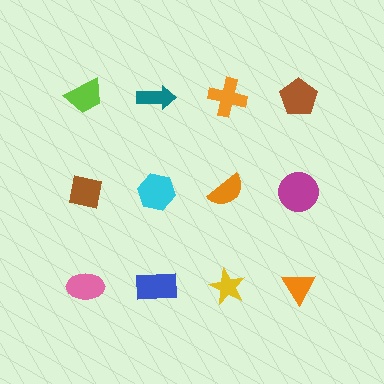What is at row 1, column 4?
A brown pentagon.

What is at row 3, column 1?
A pink ellipse.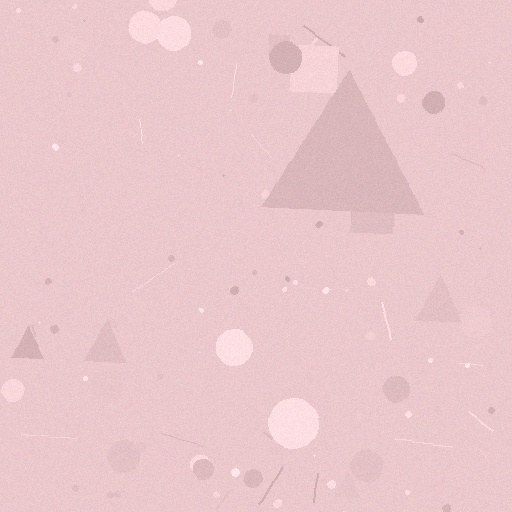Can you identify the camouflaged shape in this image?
The camouflaged shape is a triangle.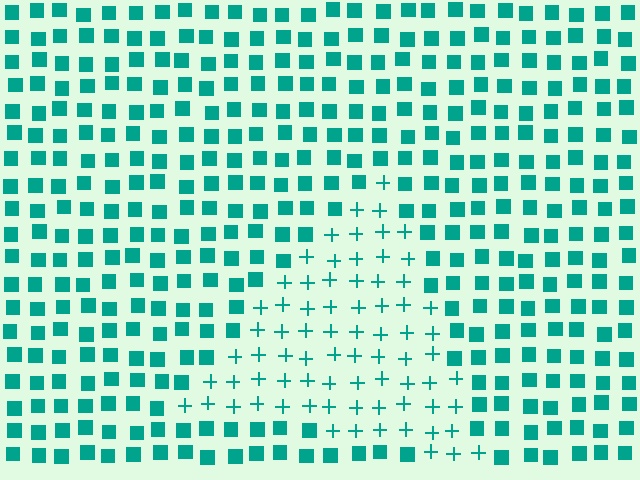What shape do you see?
I see a triangle.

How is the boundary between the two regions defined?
The boundary is defined by a change in element shape: plus signs inside vs. squares outside. All elements share the same color and spacing.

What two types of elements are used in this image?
The image uses plus signs inside the triangle region and squares outside it.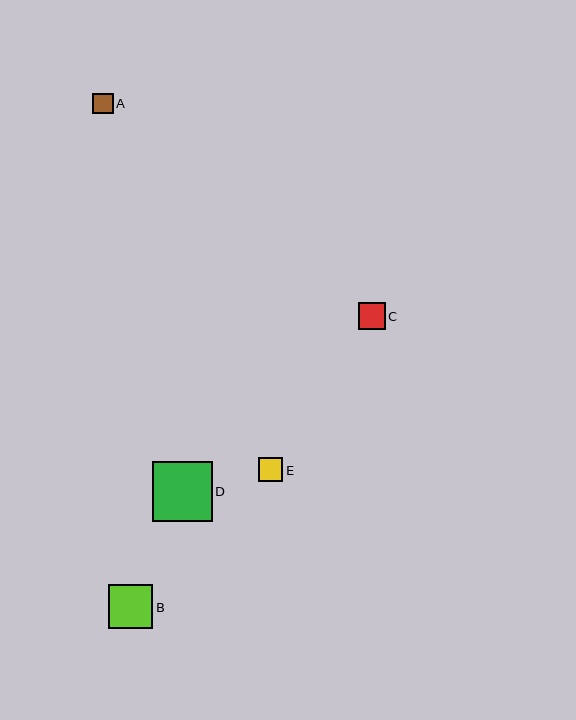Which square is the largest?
Square D is the largest with a size of approximately 60 pixels.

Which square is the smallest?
Square A is the smallest with a size of approximately 20 pixels.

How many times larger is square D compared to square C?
Square D is approximately 2.3 times the size of square C.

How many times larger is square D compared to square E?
Square D is approximately 2.5 times the size of square E.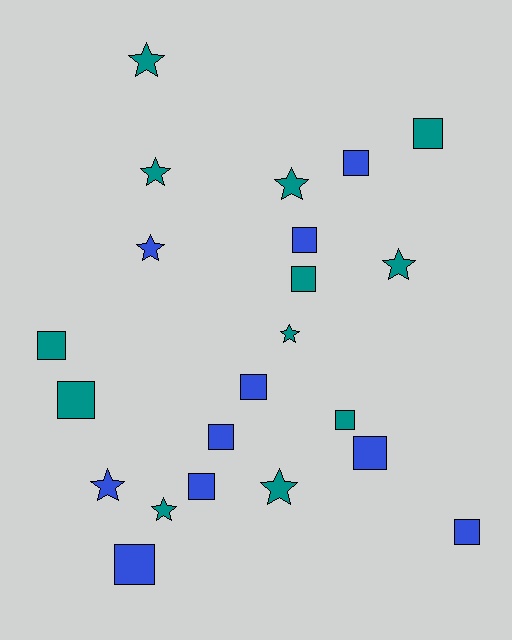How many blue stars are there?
There are 2 blue stars.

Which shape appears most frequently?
Square, with 13 objects.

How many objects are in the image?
There are 22 objects.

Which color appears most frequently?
Teal, with 12 objects.